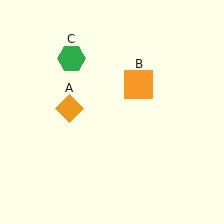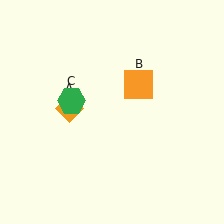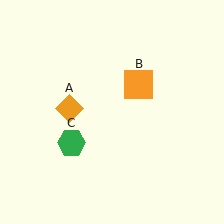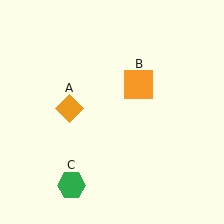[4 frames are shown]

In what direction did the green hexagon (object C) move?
The green hexagon (object C) moved down.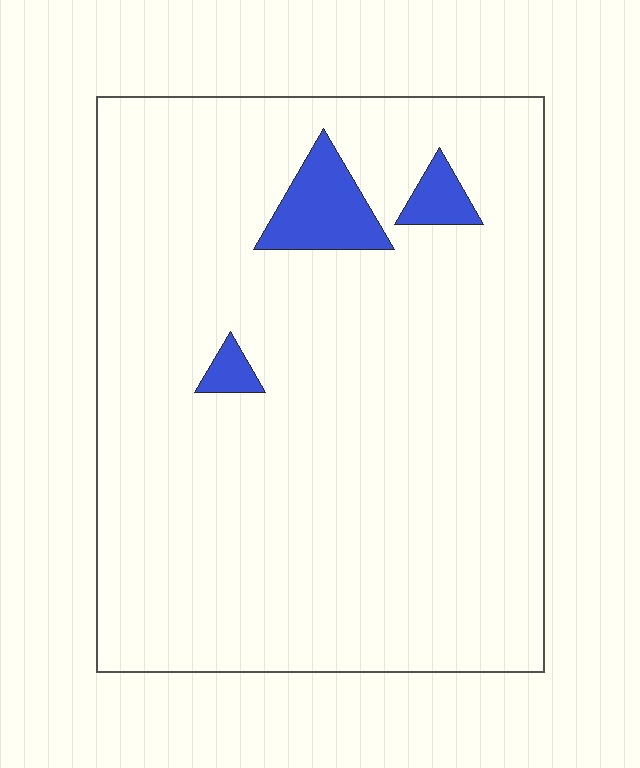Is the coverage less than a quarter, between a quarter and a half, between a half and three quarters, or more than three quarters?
Less than a quarter.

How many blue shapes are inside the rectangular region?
3.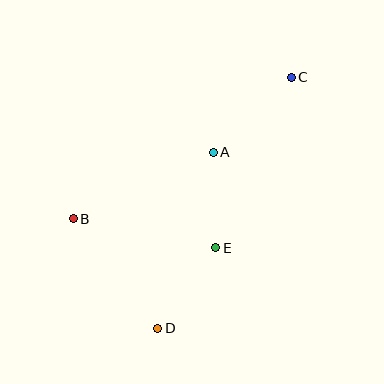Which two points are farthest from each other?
Points C and D are farthest from each other.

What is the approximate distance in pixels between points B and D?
The distance between B and D is approximately 139 pixels.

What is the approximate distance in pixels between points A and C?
The distance between A and C is approximately 108 pixels.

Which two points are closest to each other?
Points A and E are closest to each other.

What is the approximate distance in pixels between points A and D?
The distance between A and D is approximately 185 pixels.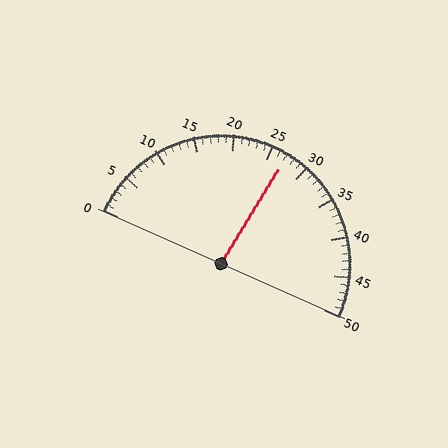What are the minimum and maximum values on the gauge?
The gauge ranges from 0 to 50.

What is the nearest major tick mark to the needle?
The nearest major tick mark is 25.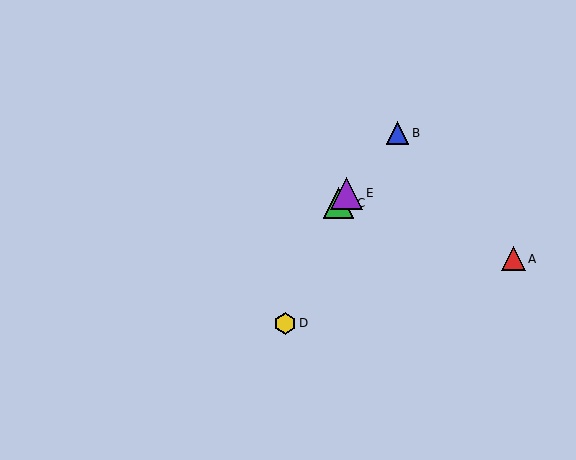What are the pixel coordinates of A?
Object A is at (513, 259).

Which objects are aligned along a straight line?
Objects B, C, E are aligned along a straight line.